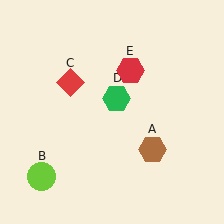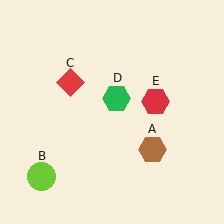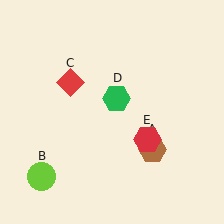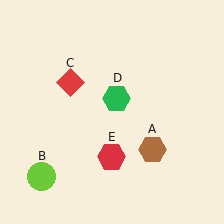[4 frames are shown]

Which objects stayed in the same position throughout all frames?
Brown hexagon (object A) and lime circle (object B) and red diamond (object C) and green hexagon (object D) remained stationary.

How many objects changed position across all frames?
1 object changed position: red hexagon (object E).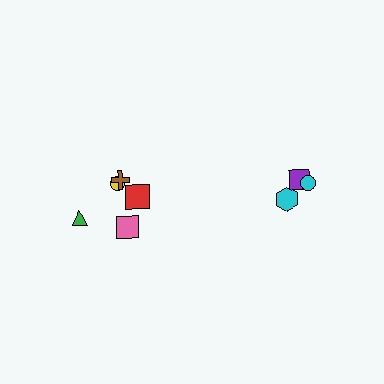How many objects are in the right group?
There are 3 objects.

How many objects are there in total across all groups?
There are 8 objects.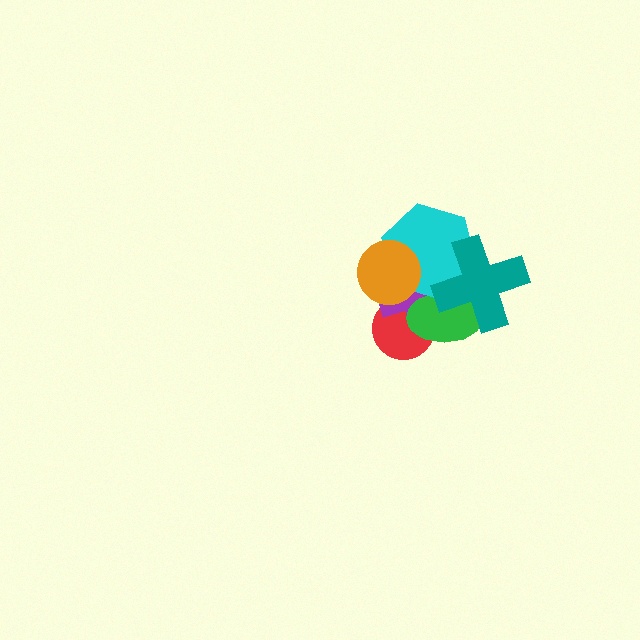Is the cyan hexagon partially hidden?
Yes, it is partially covered by another shape.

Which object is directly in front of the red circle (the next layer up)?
The purple cross is directly in front of the red circle.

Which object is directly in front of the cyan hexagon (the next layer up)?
The teal cross is directly in front of the cyan hexagon.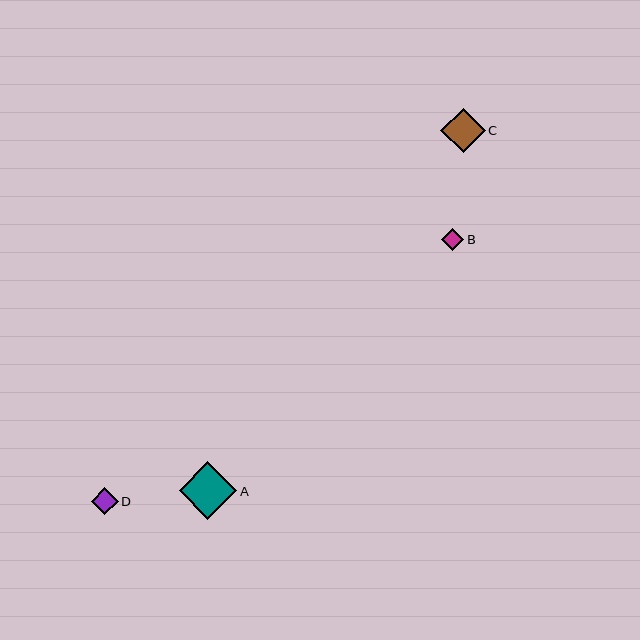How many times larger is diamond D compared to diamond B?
Diamond D is approximately 1.2 times the size of diamond B.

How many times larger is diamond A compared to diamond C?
Diamond A is approximately 1.3 times the size of diamond C.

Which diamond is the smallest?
Diamond B is the smallest with a size of approximately 22 pixels.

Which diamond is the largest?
Diamond A is the largest with a size of approximately 58 pixels.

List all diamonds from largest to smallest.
From largest to smallest: A, C, D, B.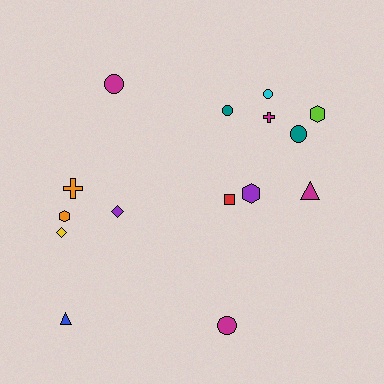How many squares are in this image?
There is 1 square.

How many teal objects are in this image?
There are 2 teal objects.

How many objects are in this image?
There are 15 objects.